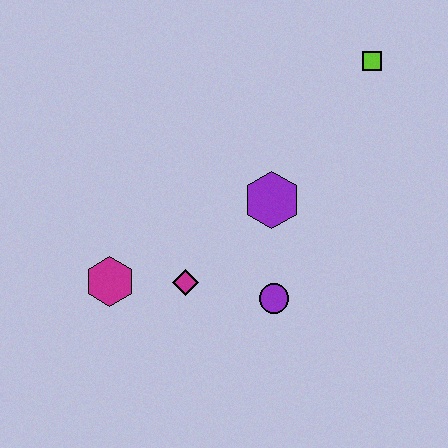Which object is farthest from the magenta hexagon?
The lime square is farthest from the magenta hexagon.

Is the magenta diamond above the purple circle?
Yes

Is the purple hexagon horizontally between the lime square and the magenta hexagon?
Yes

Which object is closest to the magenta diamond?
The magenta hexagon is closest to the magenta diamond.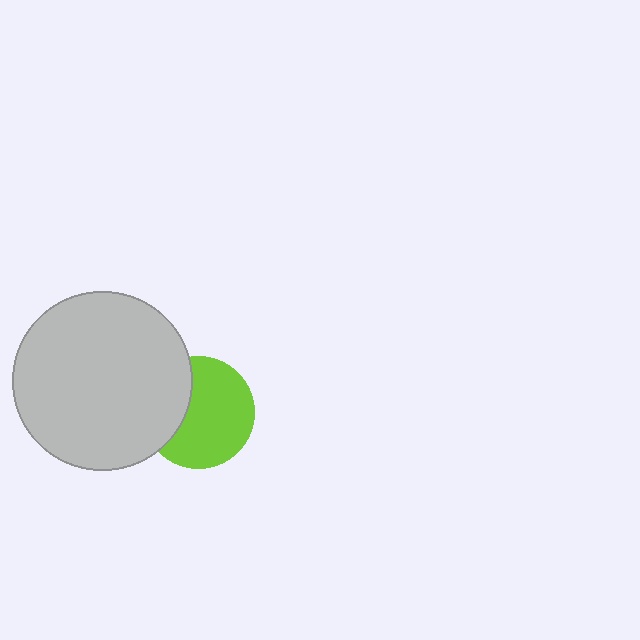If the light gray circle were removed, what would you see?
You would see the complete lime circle.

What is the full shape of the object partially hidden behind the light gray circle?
The partially hidden object is a lime circle.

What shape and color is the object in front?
The object in front is a light gray circle.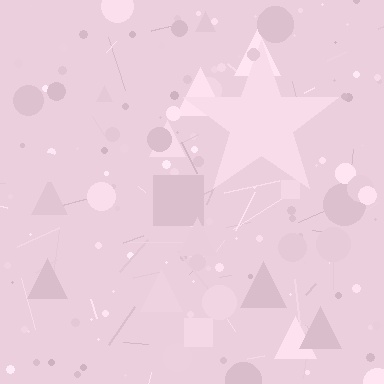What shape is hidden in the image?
A star is hidden in the image.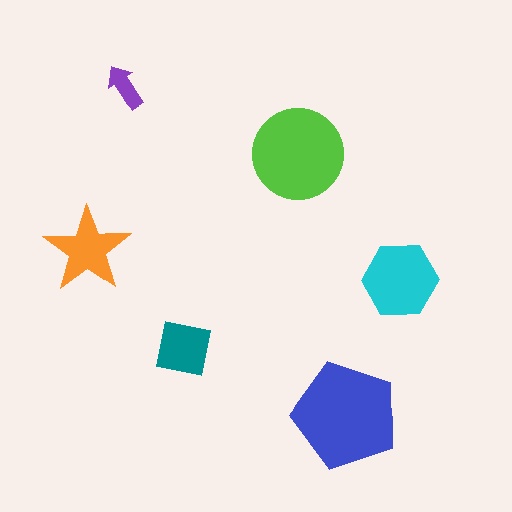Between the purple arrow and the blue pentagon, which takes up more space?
The blue pentagon.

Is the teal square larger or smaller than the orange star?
Smaller.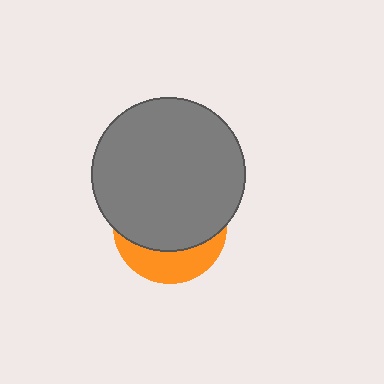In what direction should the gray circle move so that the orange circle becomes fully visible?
The gray circle should move up. That is the shortest direction to clear the overlap and leave the orange circle fully visible.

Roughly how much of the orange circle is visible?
A small part of it is visible (roughly 31%).